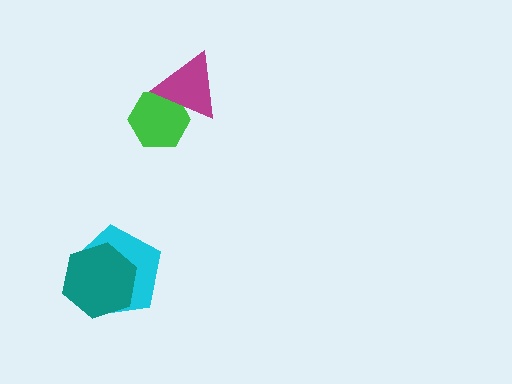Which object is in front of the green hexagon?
The magenta triangle is in front of the green hexagon.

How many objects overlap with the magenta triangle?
1 object overlaps with the magenta triangle.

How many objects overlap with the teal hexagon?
1 object overlaps with the teal hexagon.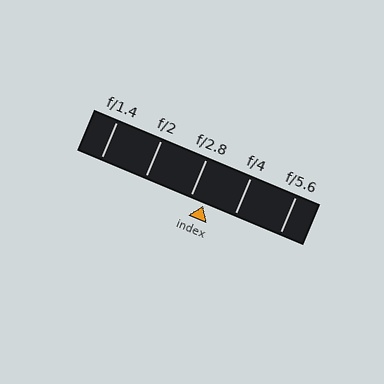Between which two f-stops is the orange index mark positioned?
The index mark is between f/2.8 and f/4.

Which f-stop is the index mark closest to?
The index mark is closest to f/2.8.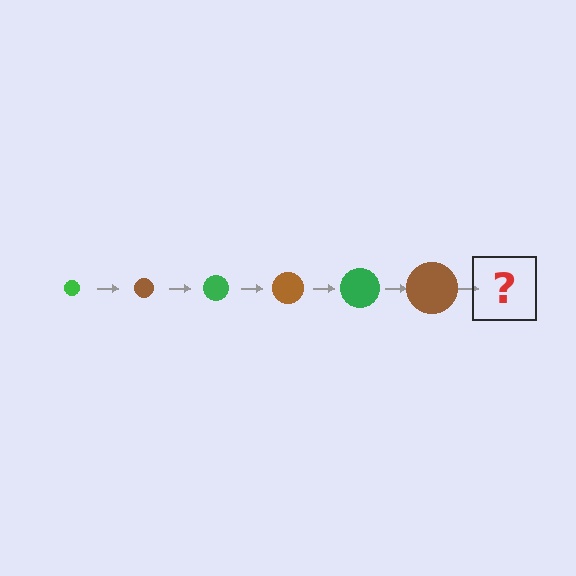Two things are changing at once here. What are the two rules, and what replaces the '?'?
The two rules are that the circle grows larger each step and the color cycles through green and brown. The '?' should be a green circle, larger than the previous one.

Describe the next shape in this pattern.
It should be a green circle, larger than the previous one.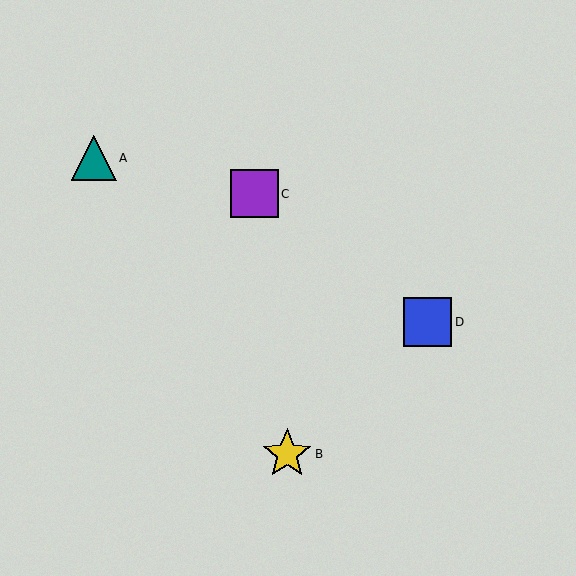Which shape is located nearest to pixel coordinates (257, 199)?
The purple square (labeled C) at (254, 194) is nearest to that location.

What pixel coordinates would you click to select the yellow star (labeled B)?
Click at (287, 454) to select the yellow star B.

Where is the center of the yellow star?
The center of the yellow star is at (287, 454).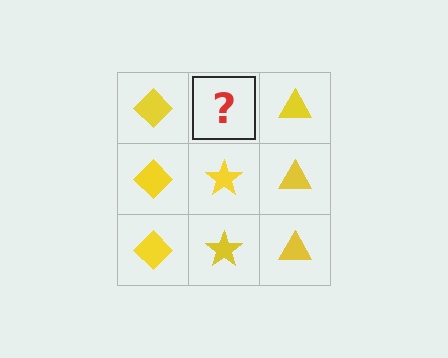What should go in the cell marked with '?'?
The missing cell should contain a yellow star.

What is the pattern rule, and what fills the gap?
The rule is that each column has a consistent shape. The gap should be filled with a yellow star.